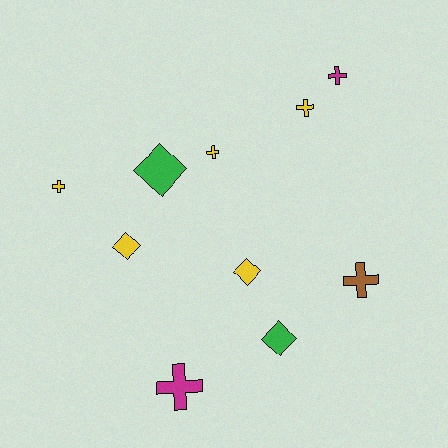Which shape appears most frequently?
Cross, with 6 objects.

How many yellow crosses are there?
There are 3 yellow crosses.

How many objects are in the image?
There are 10 objects.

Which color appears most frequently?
Yellow, with 5 objects.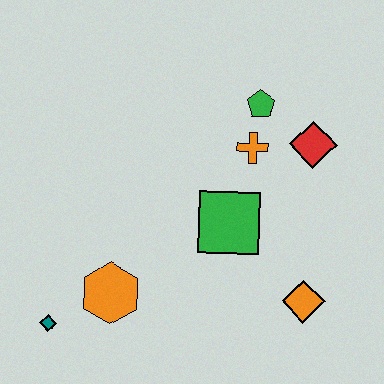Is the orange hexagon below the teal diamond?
No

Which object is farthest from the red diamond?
The teal diamond is farthest from the red diamond.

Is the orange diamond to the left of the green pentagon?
No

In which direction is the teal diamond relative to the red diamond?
The teal diamond is to the left of the red diamond.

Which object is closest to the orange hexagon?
The teal diamond is closest to the orange hexagon.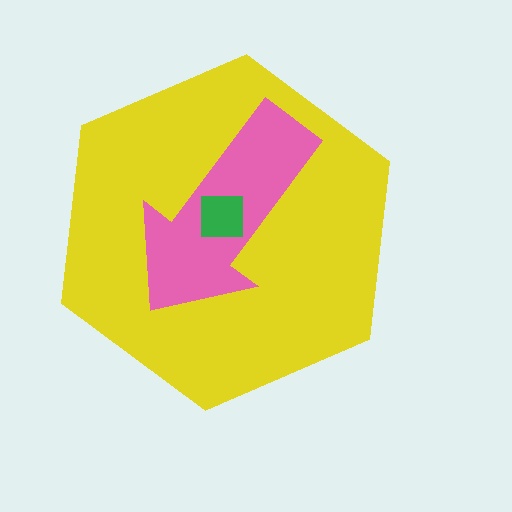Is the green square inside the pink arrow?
Yes.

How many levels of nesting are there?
3.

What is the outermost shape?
The yellow hexagon.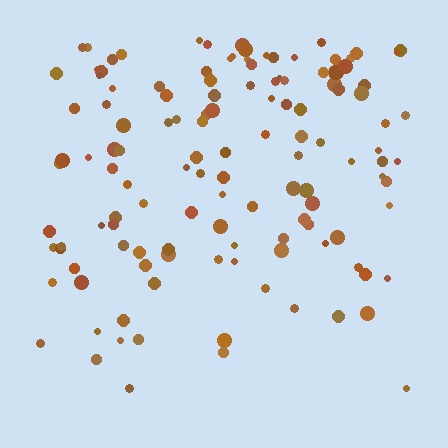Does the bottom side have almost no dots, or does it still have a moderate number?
Still a moderate number, just noticeably fewer than the top.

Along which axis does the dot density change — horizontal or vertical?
Vertical.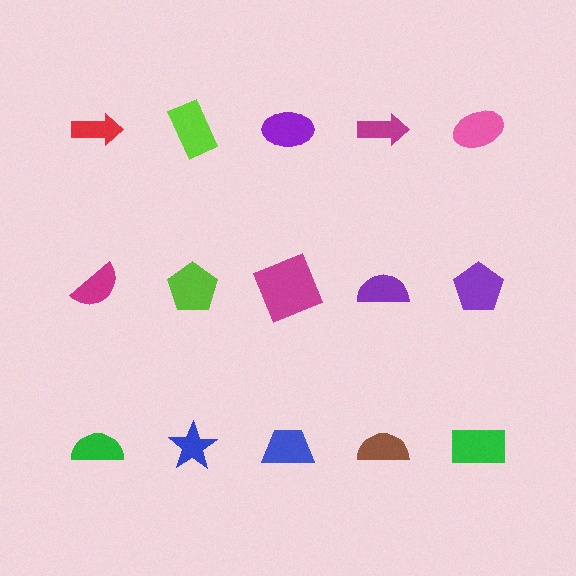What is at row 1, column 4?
A magenta arrow.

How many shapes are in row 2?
5 shapes.